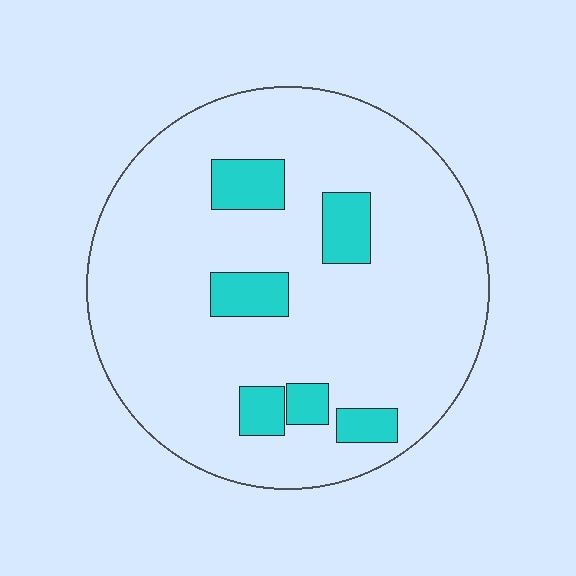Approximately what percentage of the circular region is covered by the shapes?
Approximately 15%.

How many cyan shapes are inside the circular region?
6.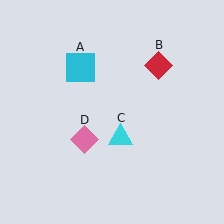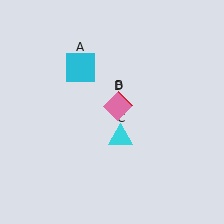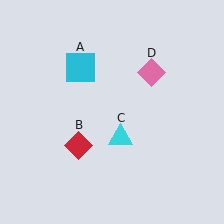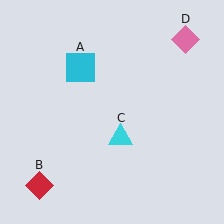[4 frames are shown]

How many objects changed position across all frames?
2 objects changed position: red diamond (object B), pink diamond (object D).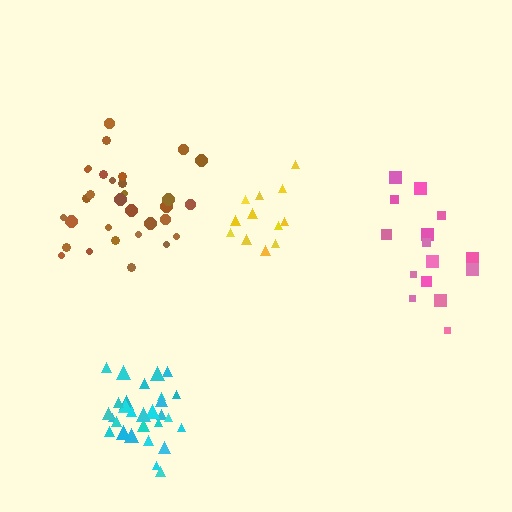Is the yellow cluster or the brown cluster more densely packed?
Brown.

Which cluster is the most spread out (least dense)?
Pink.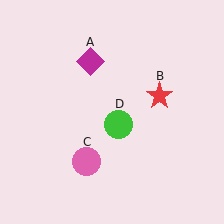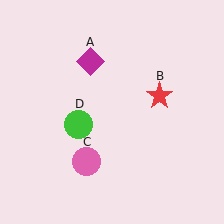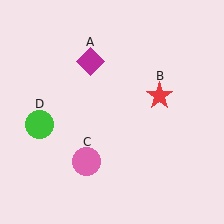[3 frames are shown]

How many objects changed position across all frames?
1 object changed position: green circle (object D).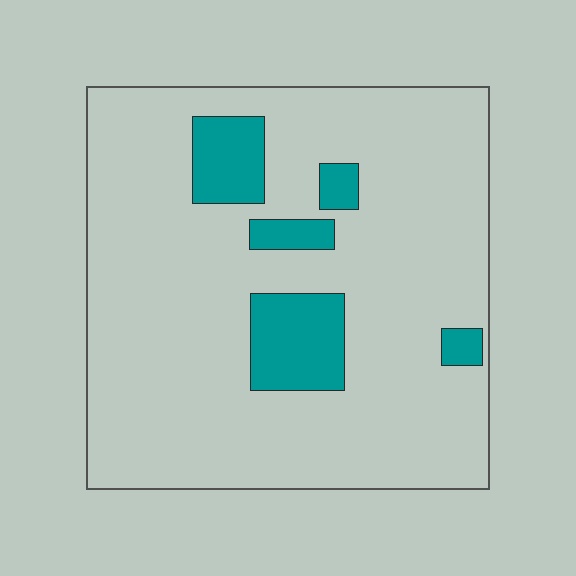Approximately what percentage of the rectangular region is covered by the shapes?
Approximately 15%.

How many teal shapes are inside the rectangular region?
5.